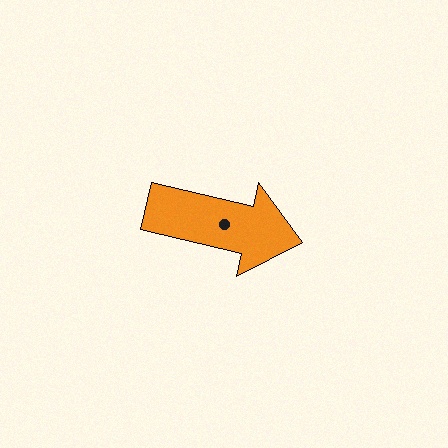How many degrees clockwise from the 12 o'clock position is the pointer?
Approximately 103 degrees.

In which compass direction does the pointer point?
East.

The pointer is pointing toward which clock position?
Roughly 3 o'clock.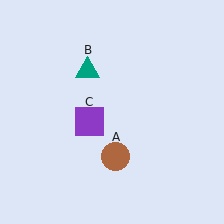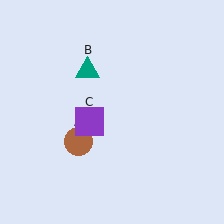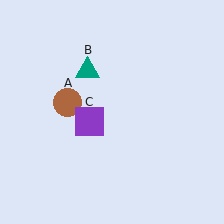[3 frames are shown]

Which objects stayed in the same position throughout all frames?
Teal triangle (object B) and purple square (object C) remained stationary.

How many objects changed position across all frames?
1 object changed position: brown circle (object A).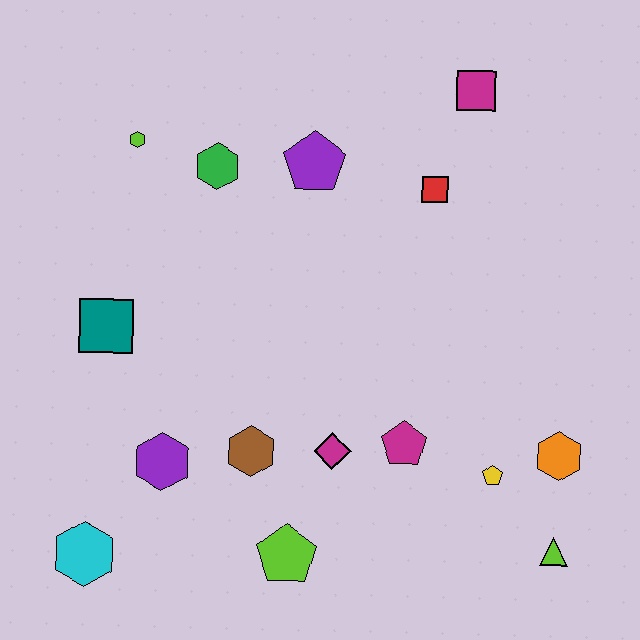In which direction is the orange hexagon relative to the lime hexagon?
The orange hexagon is to the right of the lime hexagon.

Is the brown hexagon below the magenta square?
Yes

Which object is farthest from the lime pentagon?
The magenta square is farthest from the lime pentagon.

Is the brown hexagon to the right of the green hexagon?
Yes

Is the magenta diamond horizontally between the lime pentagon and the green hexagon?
No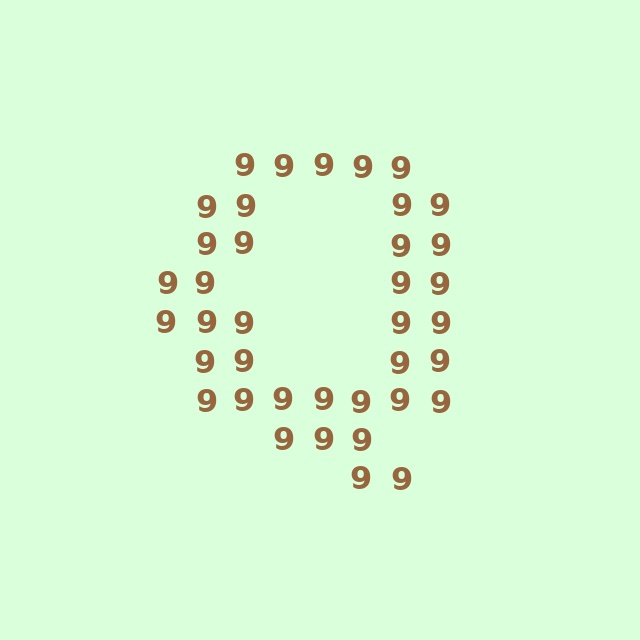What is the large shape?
The large shape is the letter Q.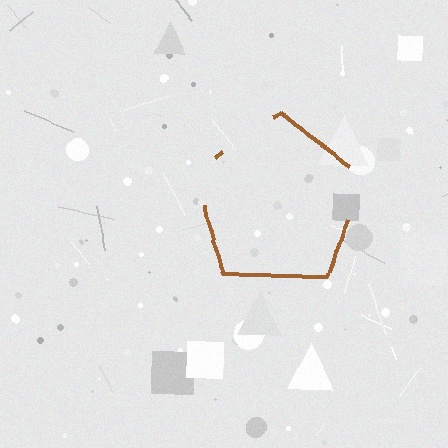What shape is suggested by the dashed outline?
The dashed outline suggests a pentagon.